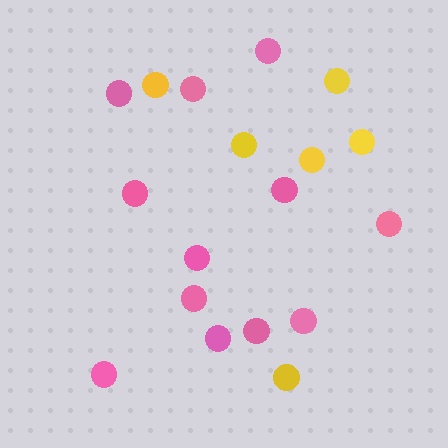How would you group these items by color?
There are 2 groups: one group of yellow circles (6) and one group of pink circles (12).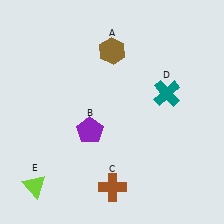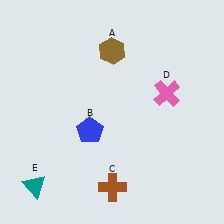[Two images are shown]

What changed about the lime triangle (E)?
In Image 1, E is lime. In Image 2, it changed to teal.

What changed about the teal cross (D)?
In Image 1, D is teal. In Image 2, it changed to pink.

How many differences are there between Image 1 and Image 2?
There are 3 differences between the two images.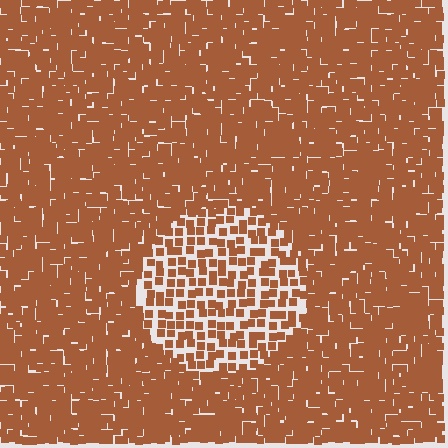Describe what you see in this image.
The image contains small brown elements arranged at two different densities. A circle-shaped region is visible where the elements are less densely packed than the surrounding area.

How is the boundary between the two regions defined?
The boundary is defined by a change in element density (approximately 2.1x ratio). All elements are the same color, size, and shape.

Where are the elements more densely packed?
The elements are more densely packed outside the circle boundary.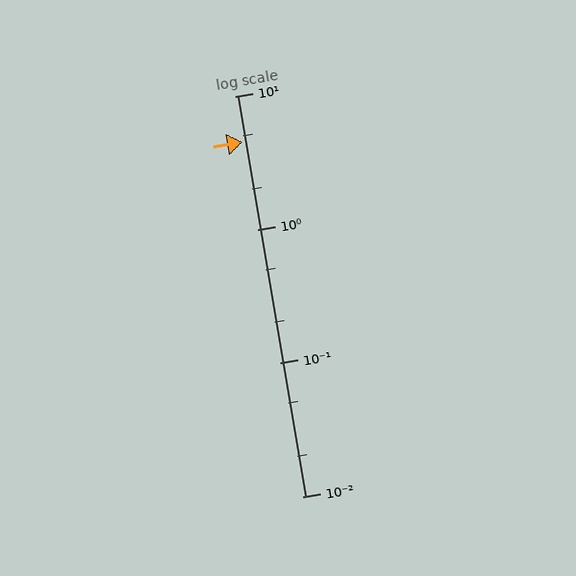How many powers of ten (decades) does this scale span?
The scale spans 3 decades, from 0.01 to 10.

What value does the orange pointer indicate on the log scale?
The pointer indicates approximately 4.5.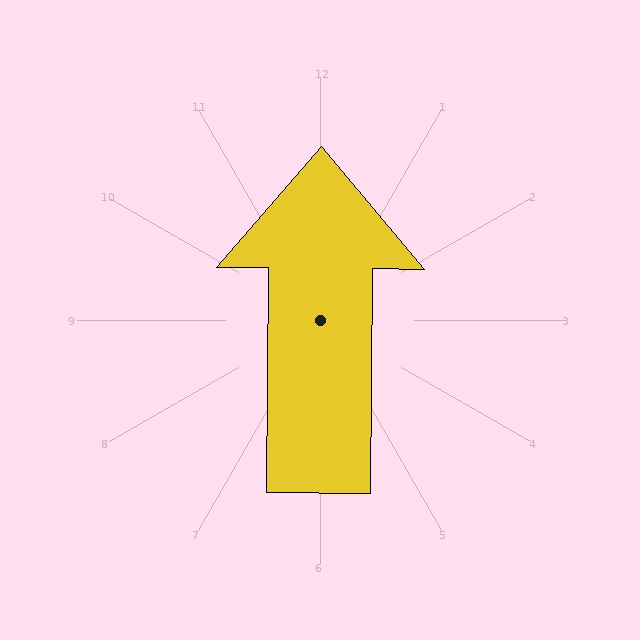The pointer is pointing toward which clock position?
Roughly 12 o'clock.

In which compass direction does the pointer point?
North.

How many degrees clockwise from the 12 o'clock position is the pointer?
Approximately 1 degrees.